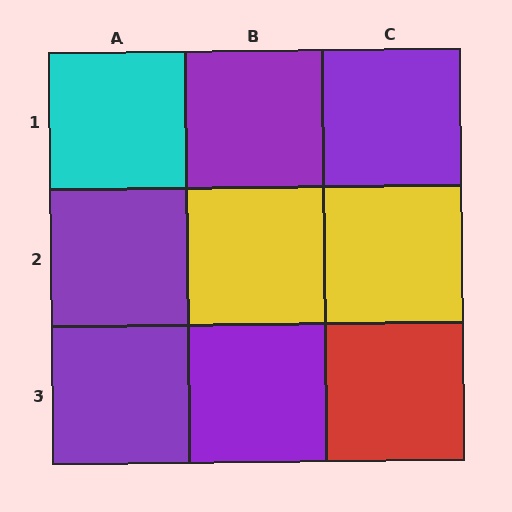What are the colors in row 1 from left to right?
Cyan, purple, purple.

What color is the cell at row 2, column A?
Purple.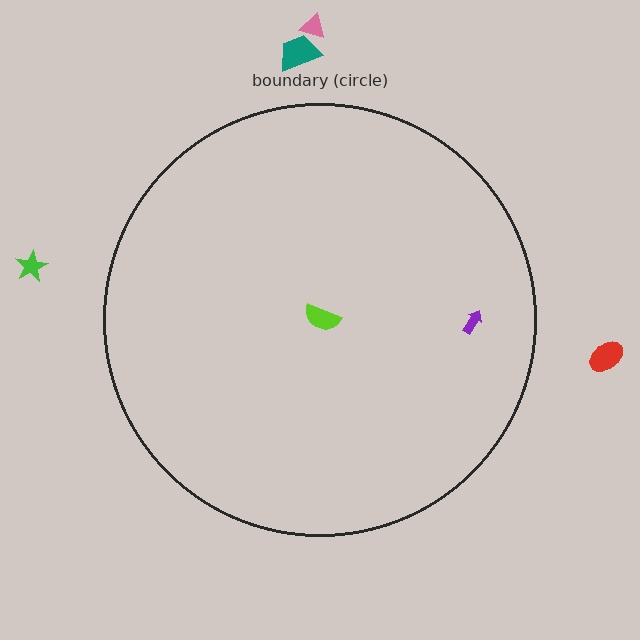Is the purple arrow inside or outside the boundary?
Inside.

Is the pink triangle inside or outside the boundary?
Outside.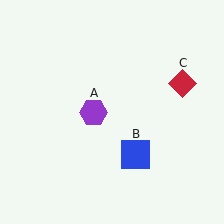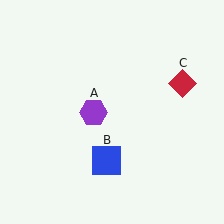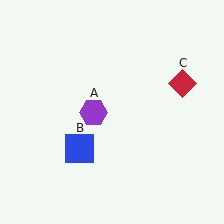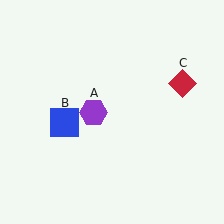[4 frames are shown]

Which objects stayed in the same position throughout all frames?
Purple hexagon (object A) and red diamond (object C) remained stationary.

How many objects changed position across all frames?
1 object changed position: blue square (object B).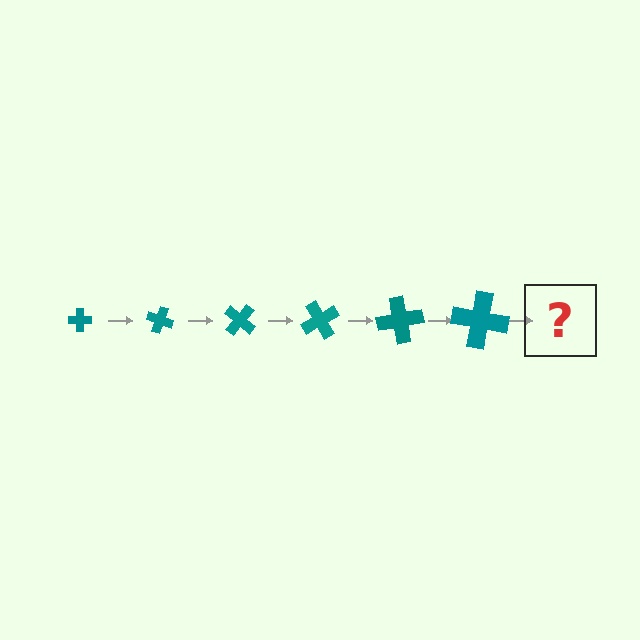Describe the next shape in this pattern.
It should be a cross, larger than the previous one and rotated 120 degrees from the start.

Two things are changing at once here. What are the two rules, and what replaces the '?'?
The two rules are that the cross grows larger each step and it rotates 20 degrees each step. The '?' should be a cross, larger than the previous one and rotated 120 degrees from the start.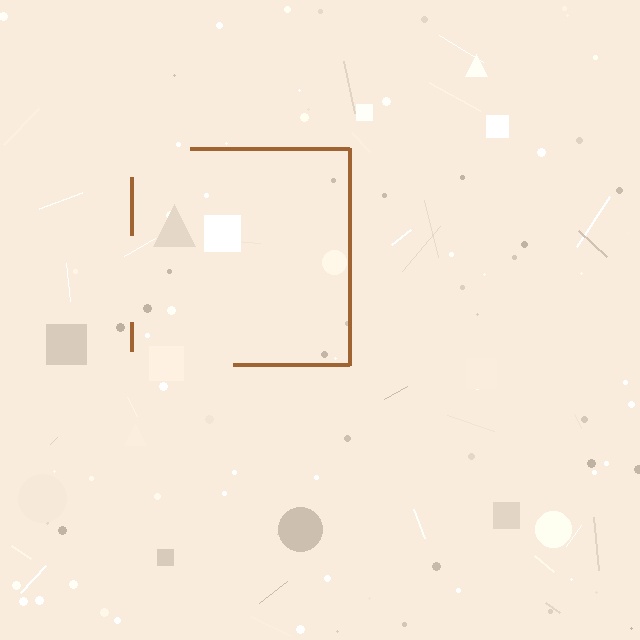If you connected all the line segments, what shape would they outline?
They would outline a square.